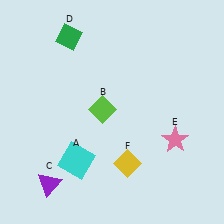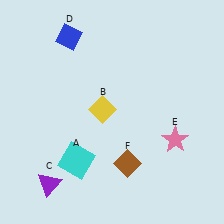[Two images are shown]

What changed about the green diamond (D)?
In Image 1, D is green. In Image 2, it changed to blue.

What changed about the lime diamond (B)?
In Image 1, B is lime. In Image 2, it changed to yellow.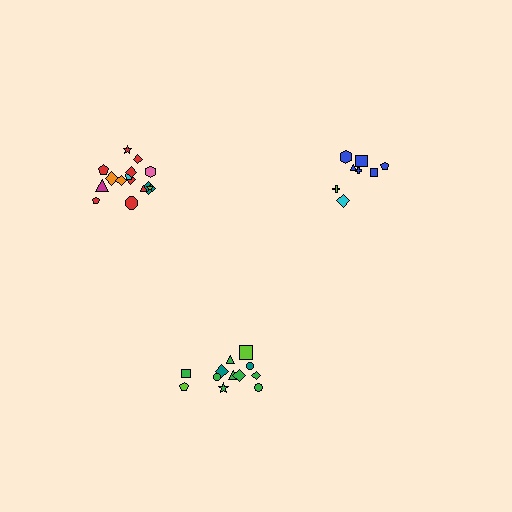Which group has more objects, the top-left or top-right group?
The top-left group.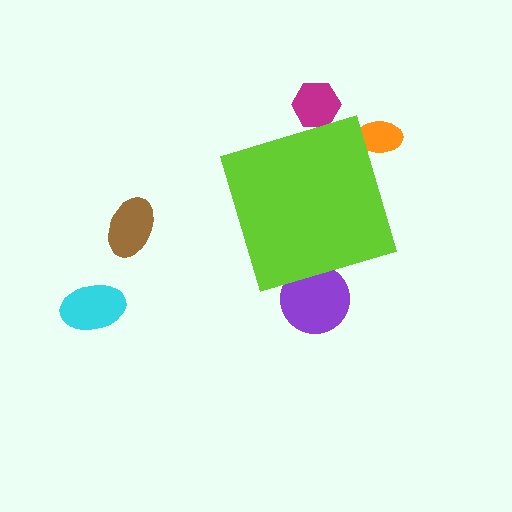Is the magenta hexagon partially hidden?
Yes, the magenta hexagon is partially hidden behind the lime diamond.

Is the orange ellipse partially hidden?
Yes, the orange ellipse is partially hidden behind the lime diamond.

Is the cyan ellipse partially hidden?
No, the cyan ellipse is fully visible.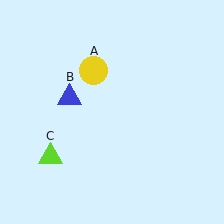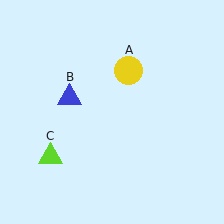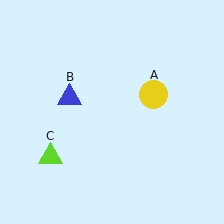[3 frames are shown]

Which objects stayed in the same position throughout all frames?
Blue triangle (object B) and lime triangle (object C) remained stationary.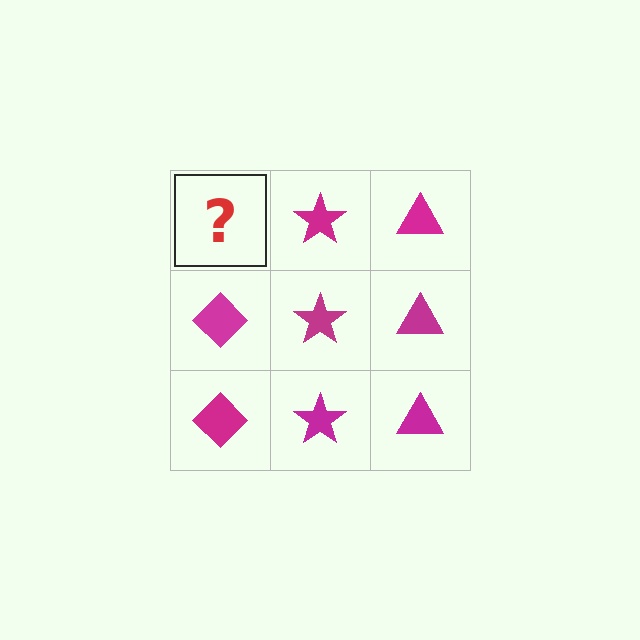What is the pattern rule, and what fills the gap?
The rule is that each column has a consistent shape. The gap should be filled with a magenta diamond.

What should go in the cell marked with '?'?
The missing cell should contain a magenta diamond.